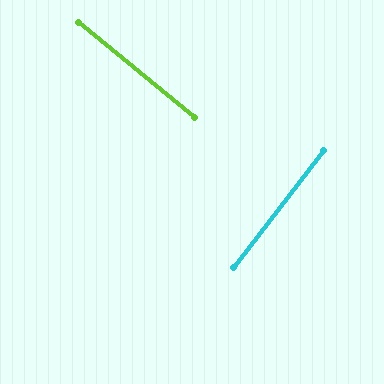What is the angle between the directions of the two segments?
Approximately 88 degrees.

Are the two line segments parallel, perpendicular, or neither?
Perpendicular — they meet at approximately 88°.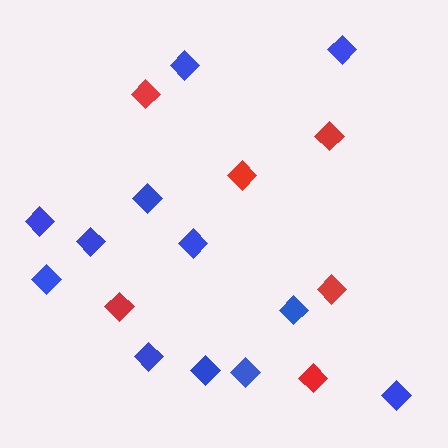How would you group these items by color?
There are 2 groups: one group of blue diamonds (12) and one group of red diamonds (6).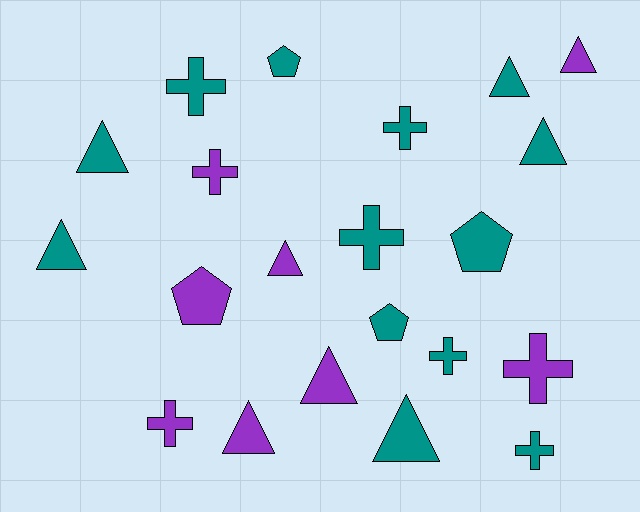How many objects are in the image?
There are 21 objects.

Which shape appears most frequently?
Triangle, with 9 objects.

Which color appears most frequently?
Teal, with 13 objects.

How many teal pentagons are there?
There are 3 teal pentagons.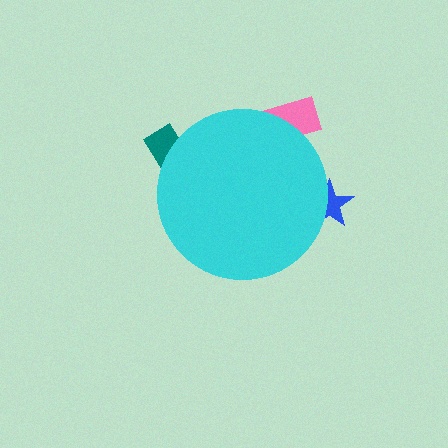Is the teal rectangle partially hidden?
Yes, the teal rectangle is partially hidden behind the cyan circle.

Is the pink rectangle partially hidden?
Yes, the pink rectangle is partially hidden behind the cyan circle.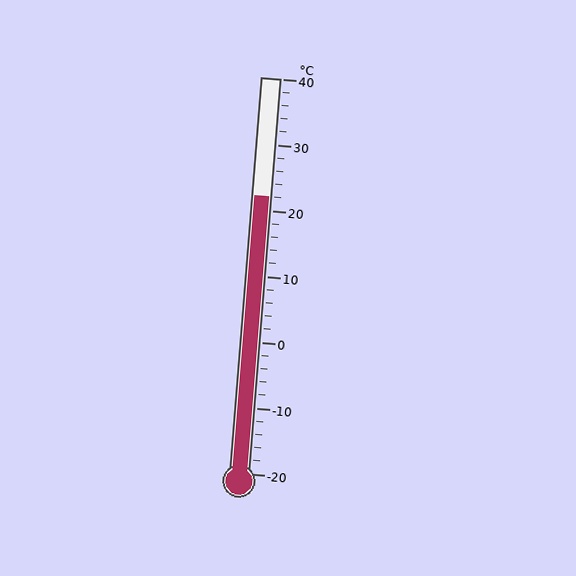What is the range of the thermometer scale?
The thermometer scale ranges from -20°C to 40°C.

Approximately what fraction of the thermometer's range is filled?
The thermometer is filled to approximately 70% of its range.